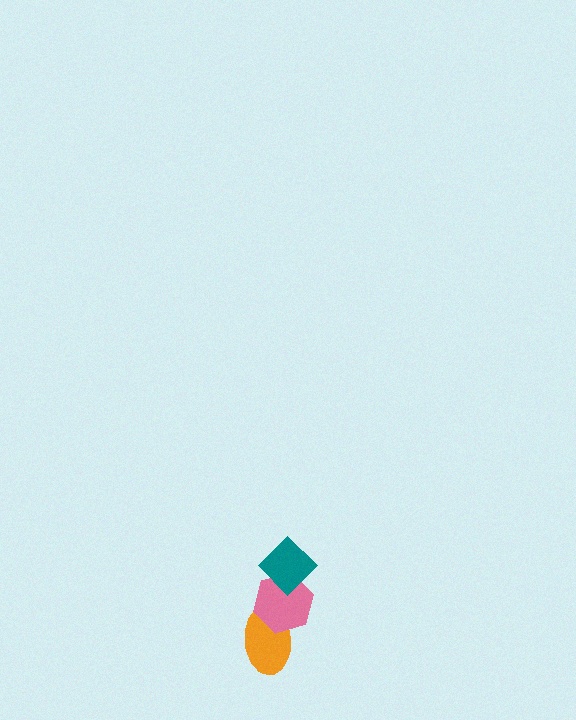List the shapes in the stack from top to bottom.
From top to bottom: the teal diamond, the pink hexagon, the orange ellipse.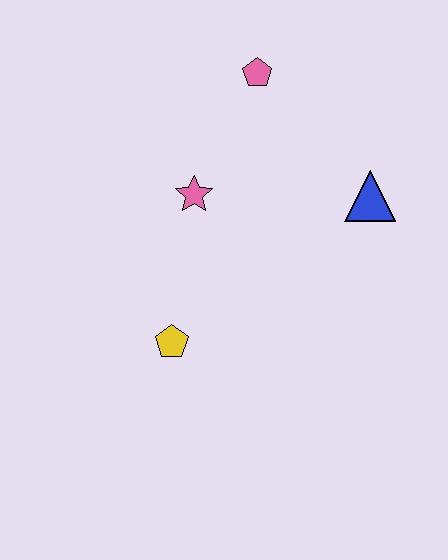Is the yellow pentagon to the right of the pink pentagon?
No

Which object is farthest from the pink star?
The blue triangle is farthest from the pink star.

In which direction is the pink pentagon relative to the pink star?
The pink pentagon is above the pink star.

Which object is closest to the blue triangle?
The pink pentagon is closest to the blue triangle.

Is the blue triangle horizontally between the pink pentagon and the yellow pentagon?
No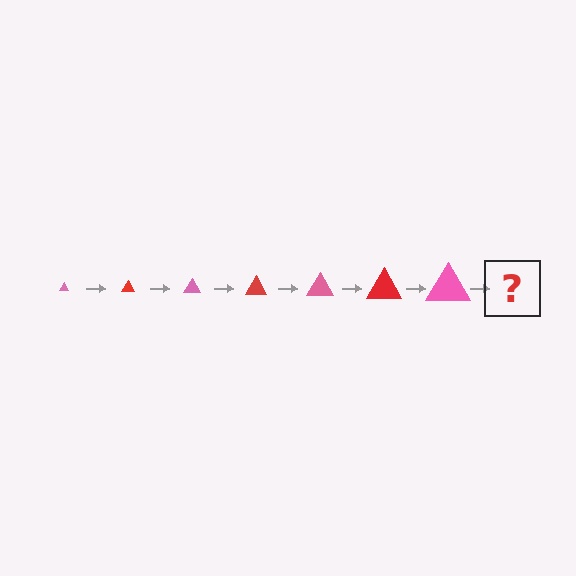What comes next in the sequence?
The next element should be a red triangle, larger than the previous one.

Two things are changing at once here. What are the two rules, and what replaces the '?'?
The two rules are that the triangle grows larger each step and the color cycles through pink and red. The '?' should be a red triangle, larger than the previous one.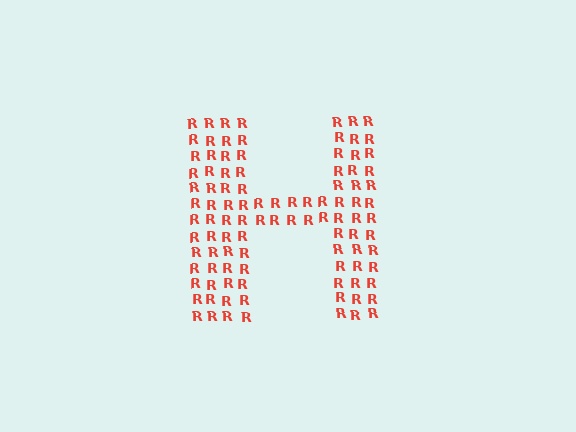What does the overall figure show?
The overall figure shows the letter H.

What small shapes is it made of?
It is made of small letter R's.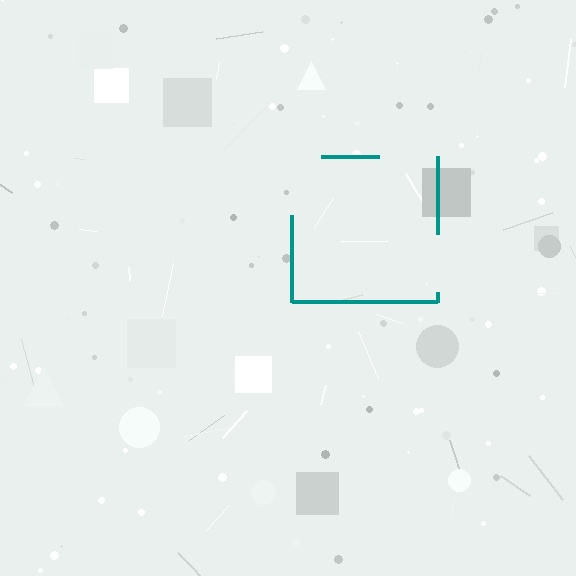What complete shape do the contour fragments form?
The contour fragments form a square.